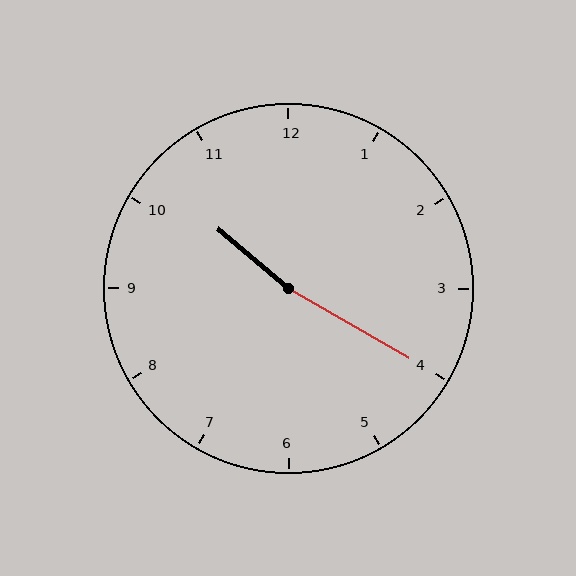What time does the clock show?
10:20.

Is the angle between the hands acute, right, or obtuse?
It is obtuse.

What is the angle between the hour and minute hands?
Approximately 170 degrees.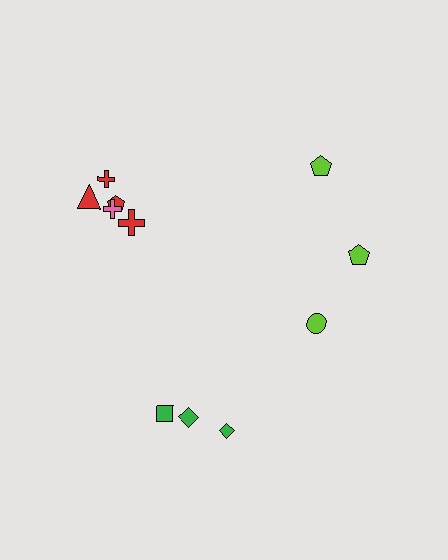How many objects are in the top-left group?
There are 5 objects.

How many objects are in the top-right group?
There are 3 objects.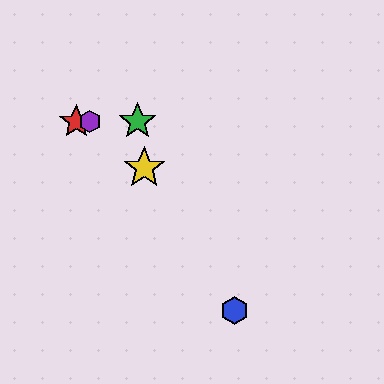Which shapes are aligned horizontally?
The red star, the green star, the purple hexagon are aligned horizontally.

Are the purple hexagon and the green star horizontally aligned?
Yes, both are at y≈121.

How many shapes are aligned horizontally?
3 shapes (the red star, the green star, the purple hexagon) are aligned horizontally.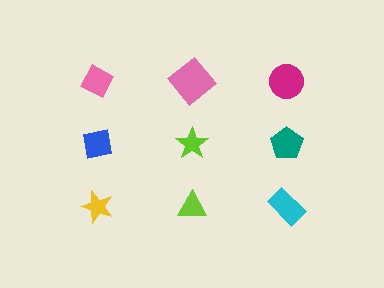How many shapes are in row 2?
3 shapes.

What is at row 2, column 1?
A blue square.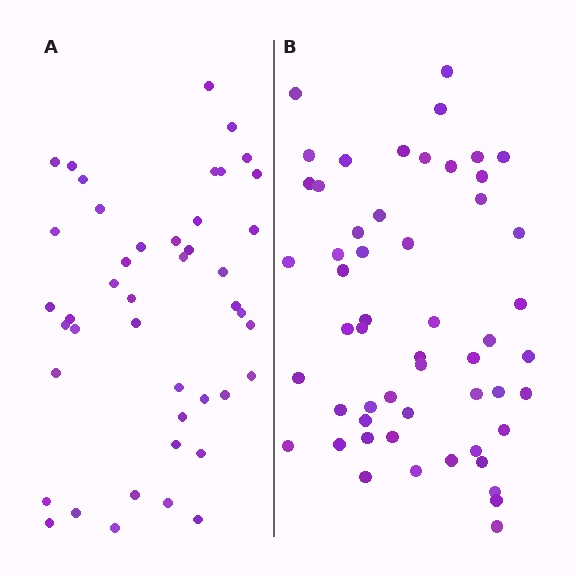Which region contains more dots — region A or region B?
Region B (the right region) has more dots.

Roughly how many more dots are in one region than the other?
Region B has roughly 10 or so more dots than region A.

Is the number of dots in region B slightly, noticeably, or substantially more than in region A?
Region B has only slightly more — the two regions are fairly close. The ratio is roughly 1.2 to 1.